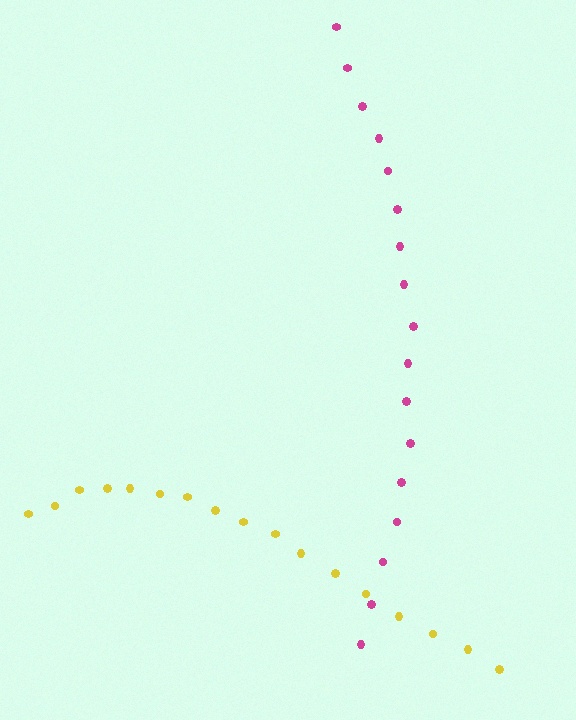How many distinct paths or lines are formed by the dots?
There are 2 distinct paths.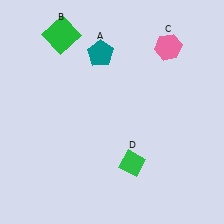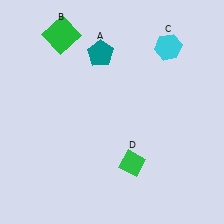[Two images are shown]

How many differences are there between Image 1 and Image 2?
There is 1 difference between the two images.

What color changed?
The hexagon (C) changed from pink in Image 1 to cyan in Image 2.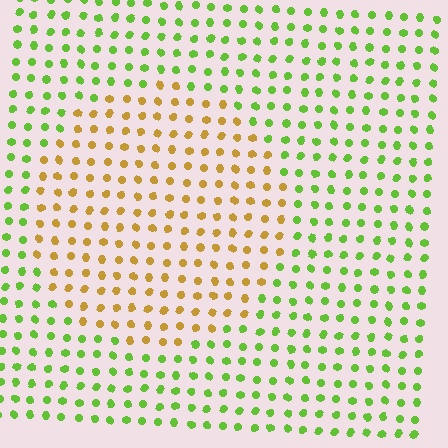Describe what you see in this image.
The image is filled with small lime elements in a uniform arrangement. A circle-shaped region is visible where the elements are tinted to a slightly different hue, forming a subtle color boundary.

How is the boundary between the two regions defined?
The boundary is defined purely by a slight shift in hue (about 59 degrees). Spacing, size, and orientation are identical on both sides.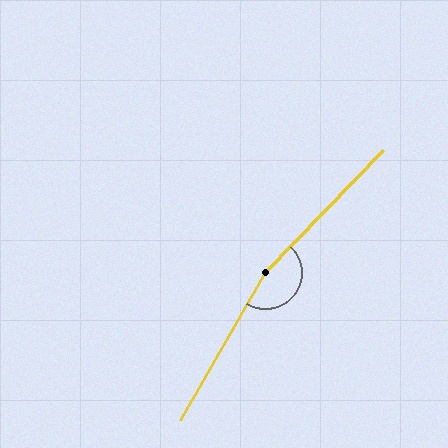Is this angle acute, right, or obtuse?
It is obtuse.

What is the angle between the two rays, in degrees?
Approximately 166 degrees.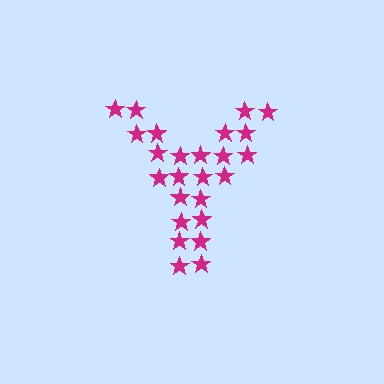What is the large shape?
The large shape is the letter Y.